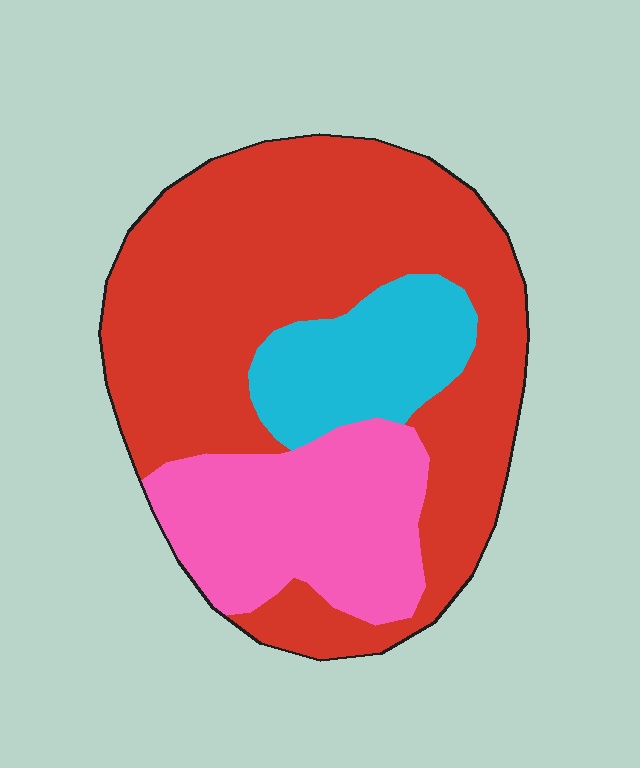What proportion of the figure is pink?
Pink takes up less than a quarter of the figure.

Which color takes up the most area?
Red, at roughly 60%.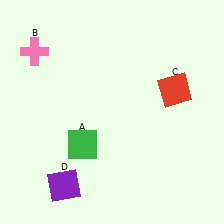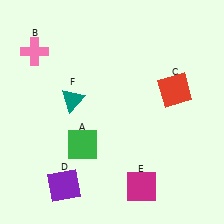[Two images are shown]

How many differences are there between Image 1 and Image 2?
There are 2 differences between the two images.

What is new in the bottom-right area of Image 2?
A magenta square (E) was added in the bottom-right area of Image 2.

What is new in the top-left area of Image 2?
A teal triangle (F) was added in the top-left area of Image 2.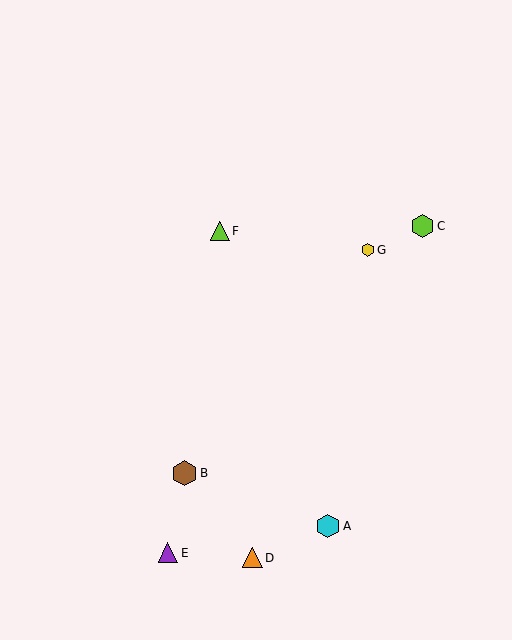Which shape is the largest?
The brown hexagon (labeled B) is the largest.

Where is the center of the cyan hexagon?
The center of the cyan hexagon is at (328, 526).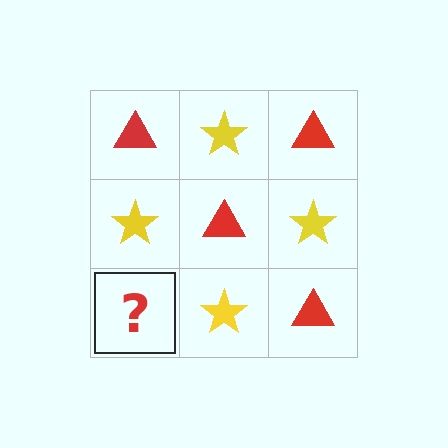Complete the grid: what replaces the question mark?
The question mark should be replaced with a red triangle.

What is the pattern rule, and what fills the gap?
The rule is that it alternates red triangle and yellow star in a checkerboard pattern. The gap should be filled with a red triangle.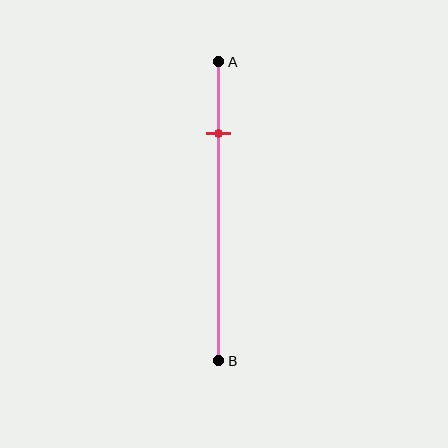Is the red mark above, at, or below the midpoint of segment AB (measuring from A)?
The red mark is above the midpoint of segment AB.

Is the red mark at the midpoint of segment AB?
No, the mark is at about 25% from A, not at the 50% midpoint.